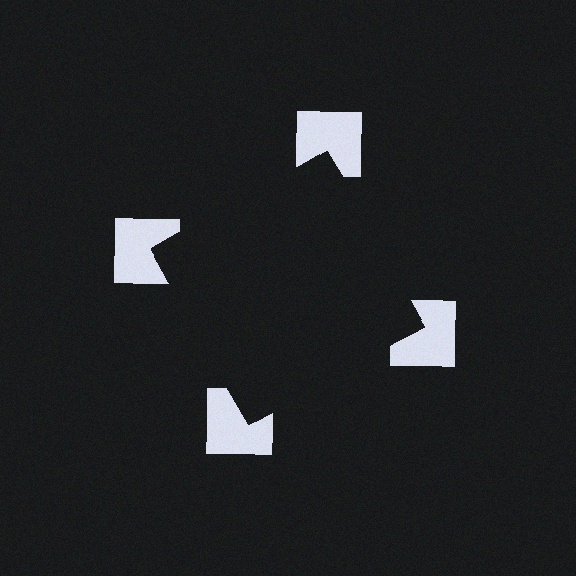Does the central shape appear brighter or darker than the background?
It typically appears slightly darker than the background, even though no actual brightness change is drawn.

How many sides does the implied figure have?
4 sides.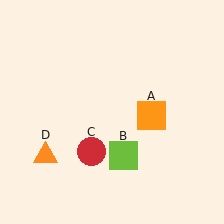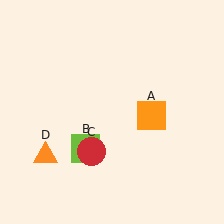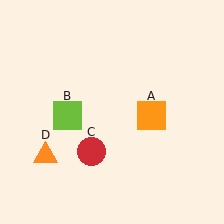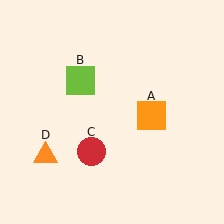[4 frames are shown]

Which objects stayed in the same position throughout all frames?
Orange square (object A) and red circle (object C) and orange triangle (object D) remained stationary.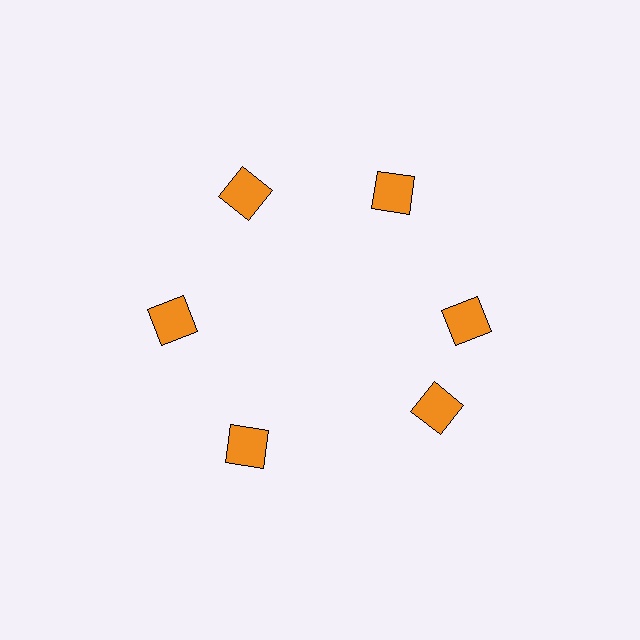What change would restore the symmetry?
The symmetry would be restored by rotating it back into even spacing with its neighbors so that all 6 squares sit at equal angles and equal distance from the center.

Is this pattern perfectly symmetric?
No. The 6 orange squares are arranged in a ring, but one element near the 5 o'clock position is rotated out of alignment along the ring, breaking the 6-fold rotational symmetry.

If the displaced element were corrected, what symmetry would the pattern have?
It would have 6-fold rotational symmetry — the pattern would map onto itself every 60 degrees.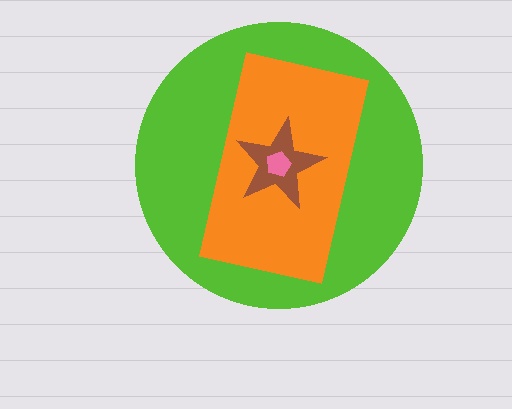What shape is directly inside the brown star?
The pink pentagon.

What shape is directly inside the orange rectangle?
The brown star.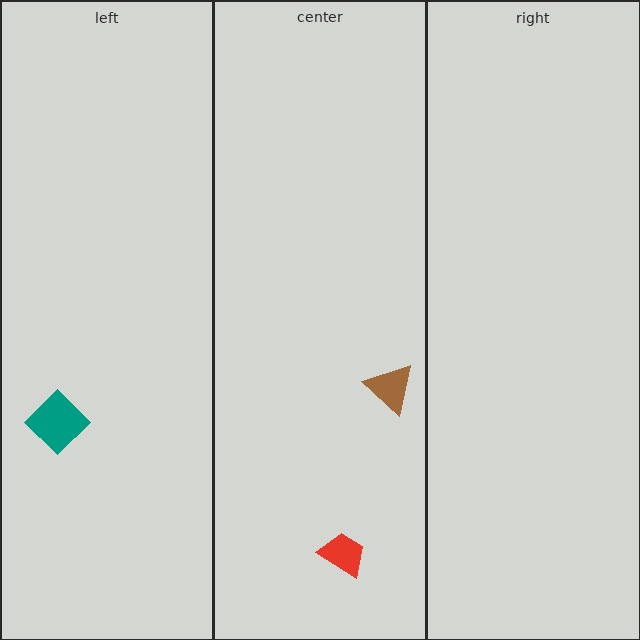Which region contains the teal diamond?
The left region.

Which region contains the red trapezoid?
The center region.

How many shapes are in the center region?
2.